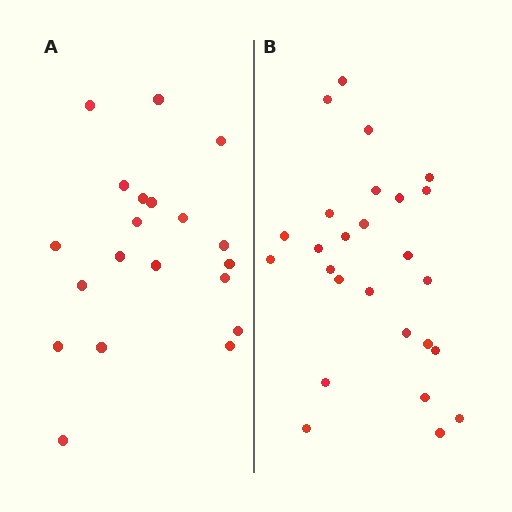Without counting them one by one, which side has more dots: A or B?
Region B (the right region) has more dots.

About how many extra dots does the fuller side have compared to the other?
Region B has about 6 more dots than region A.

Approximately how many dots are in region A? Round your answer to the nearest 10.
About 20 dots.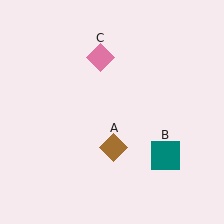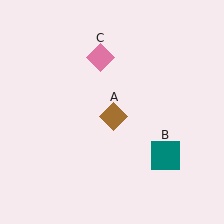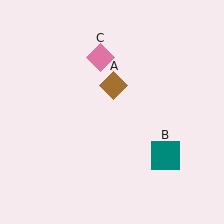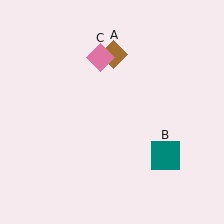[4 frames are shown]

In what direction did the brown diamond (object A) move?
The brown diamond (object A) moved up.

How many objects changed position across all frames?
1 object changed position: brown diamond (object A).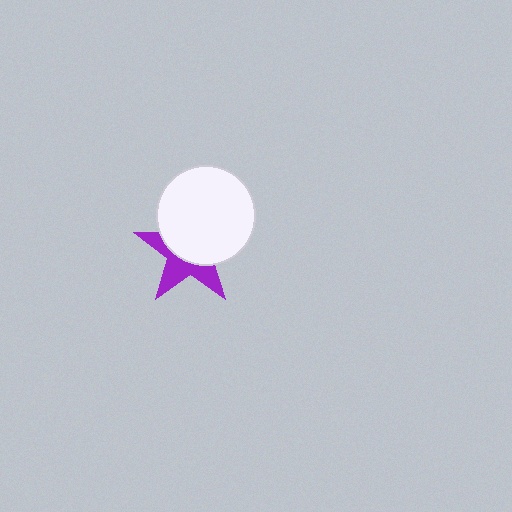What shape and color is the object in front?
The object in front is a white circle.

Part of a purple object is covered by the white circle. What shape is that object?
It is a star.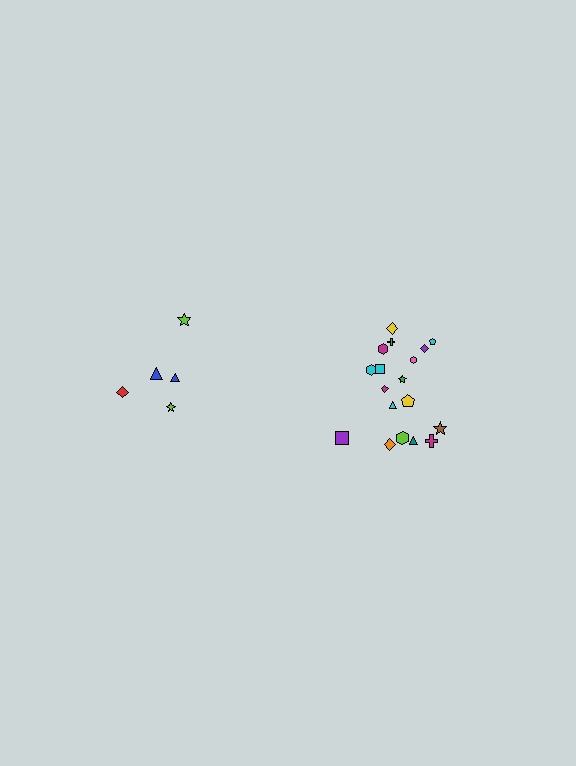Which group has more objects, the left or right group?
The right group.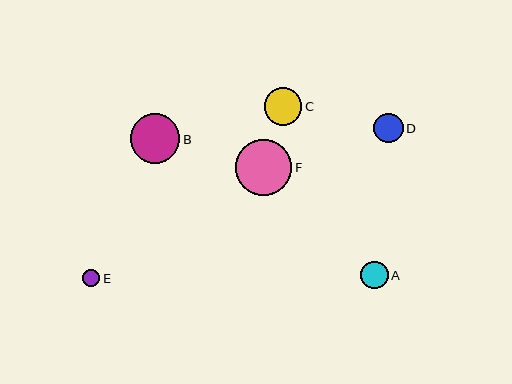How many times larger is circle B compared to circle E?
Circle B is approximately 2.9 times the size of circle E.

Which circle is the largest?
Circle F is the largest with a size of approximately 56 pixels.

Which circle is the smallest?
Circle E is the smallest with a size of approximately 17 pixels.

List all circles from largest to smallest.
From largest to smallest: F, B, C, D, A, E.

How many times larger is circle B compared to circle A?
Circle B is approximately 1.8 times the size of circle A.